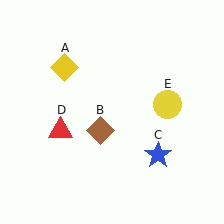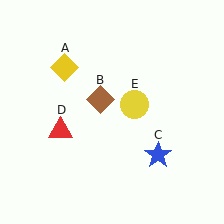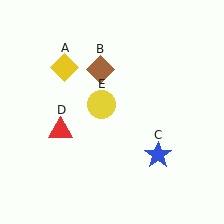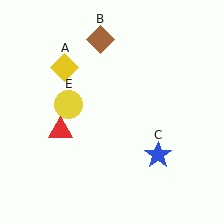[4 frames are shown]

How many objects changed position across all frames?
2 objects changed position: brown diamond (object B), yellow circle (object E).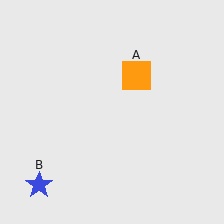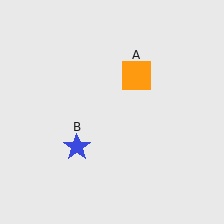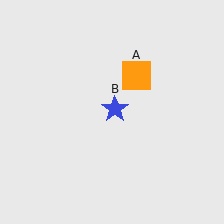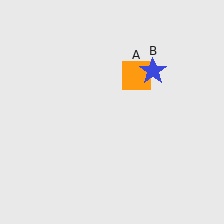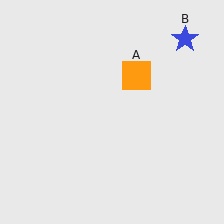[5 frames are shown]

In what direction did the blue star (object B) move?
The blue star (object B) moved up and to the right.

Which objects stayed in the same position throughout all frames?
Orange square (object A) remained stationary.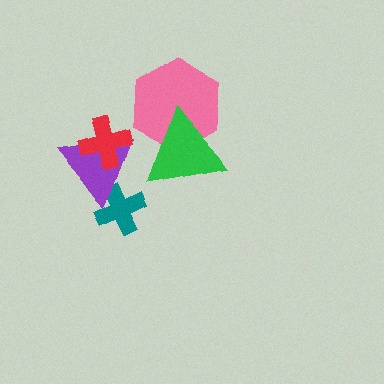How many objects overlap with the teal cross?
1 object overlaps with the teal cross.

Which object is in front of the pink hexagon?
The green triangle is in front of the pink hexagon.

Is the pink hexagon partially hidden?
Yes, it is partially covered by another shape.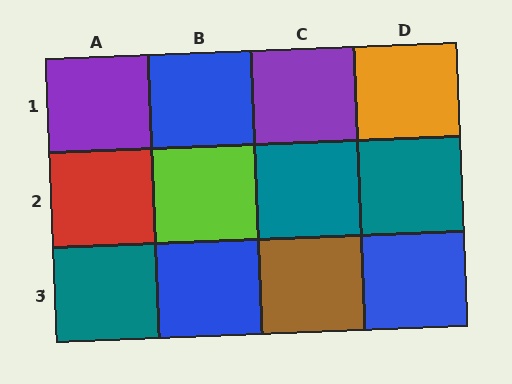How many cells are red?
1 cell is red.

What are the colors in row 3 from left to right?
Teal, blue, brown, blue.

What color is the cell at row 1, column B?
Blue.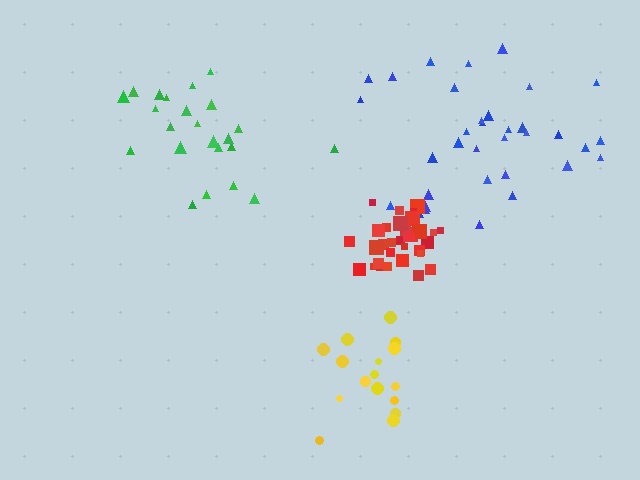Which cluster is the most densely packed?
Red.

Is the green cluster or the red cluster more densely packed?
Red.